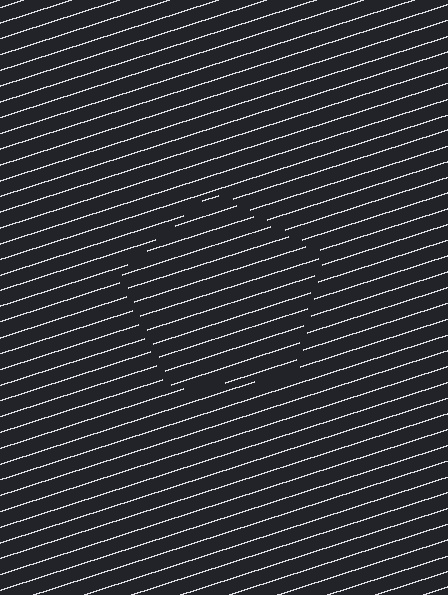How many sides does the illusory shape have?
5 sides — the line-ends trace a pentagon.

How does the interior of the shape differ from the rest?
The interior of the shape contains the same grating, shifted by half a period — the contour is defined by the phase discontinuity where line-ends from the inner and outer gratings abut.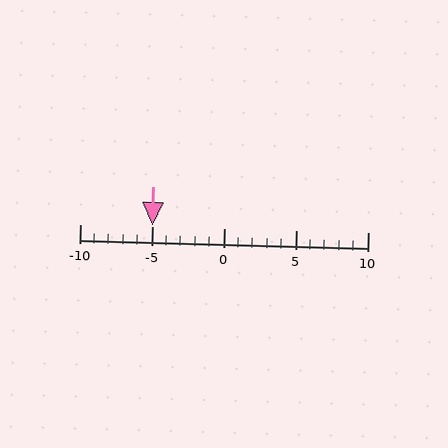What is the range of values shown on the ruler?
The ruler shows values from -10 to 10.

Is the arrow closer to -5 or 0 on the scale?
The arrow is closer to -5.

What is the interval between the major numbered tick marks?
The major tick marks are spaced 5 units apart.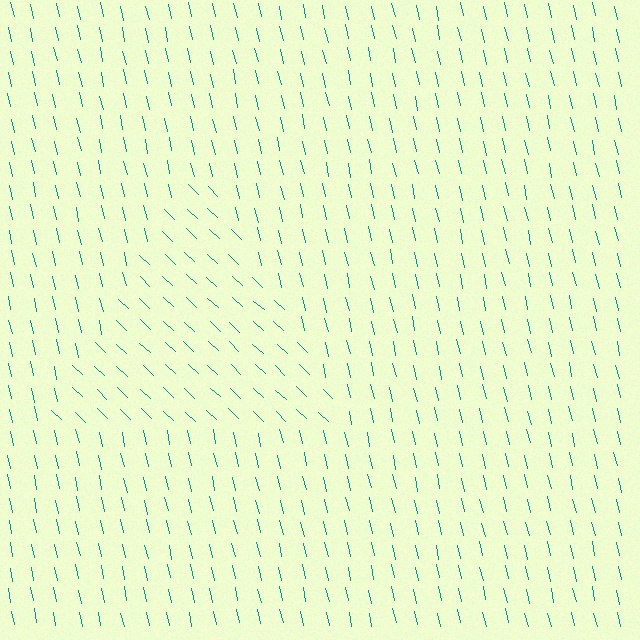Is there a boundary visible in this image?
Yes, there is a texture boundary formed by a change in line orientation.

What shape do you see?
I see a triangle.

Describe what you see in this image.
The image is filled with small teal line segments. A triangle region in the image has lines oriented differently from the surrounding lines, creating a visible texture boundary.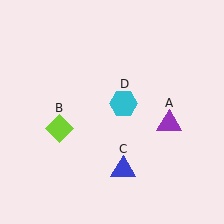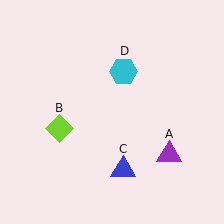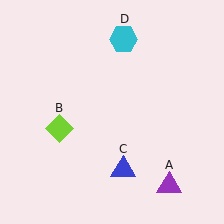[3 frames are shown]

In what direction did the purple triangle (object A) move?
The purple triangle (object A) moved down.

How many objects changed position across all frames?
2 objects changed position: purple triangle (object A), cyan hexagon (object D).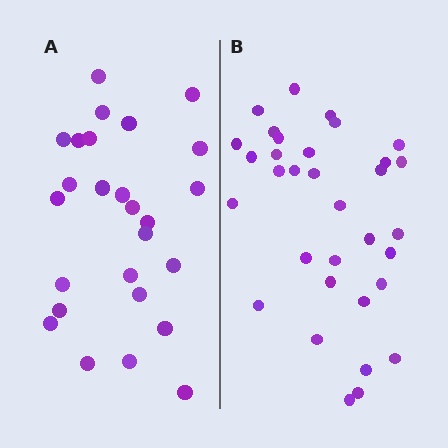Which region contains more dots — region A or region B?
Region B (the right region) has more dots.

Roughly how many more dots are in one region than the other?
Region B has roughly 8 or so more dots than region A.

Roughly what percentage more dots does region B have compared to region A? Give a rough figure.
About 25% more.